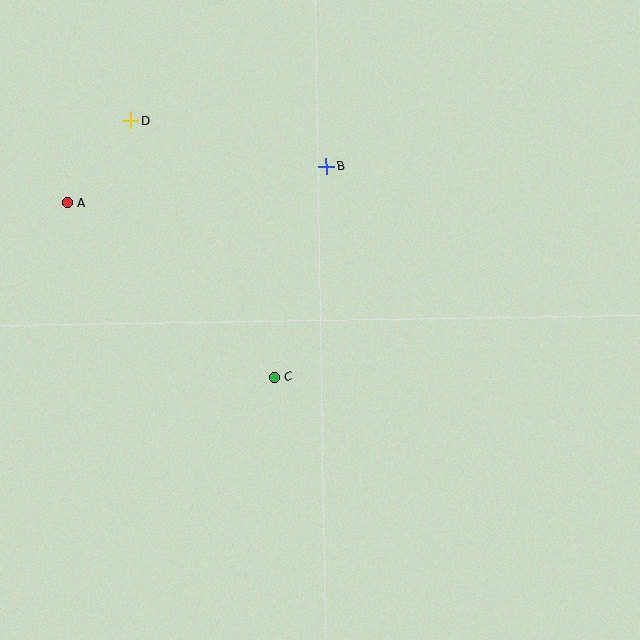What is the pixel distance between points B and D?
The distance between B and D is 201 pixels.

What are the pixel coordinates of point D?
Point D is at (130, 121).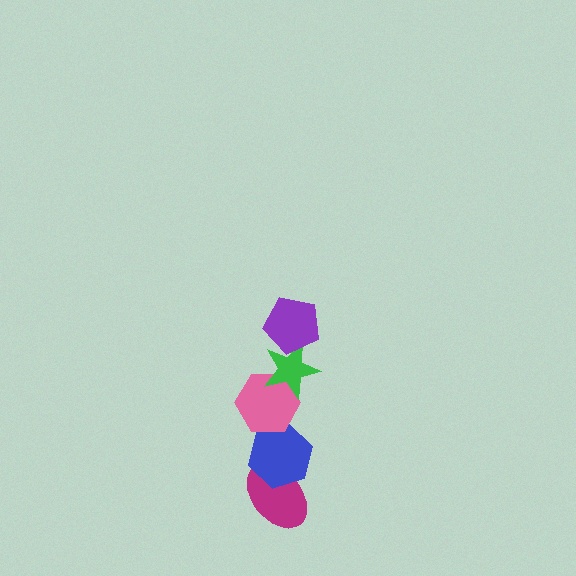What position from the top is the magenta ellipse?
The magenta ellipse is 5th from the top.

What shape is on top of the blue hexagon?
The pink hexagon is on top of the blue hexagon.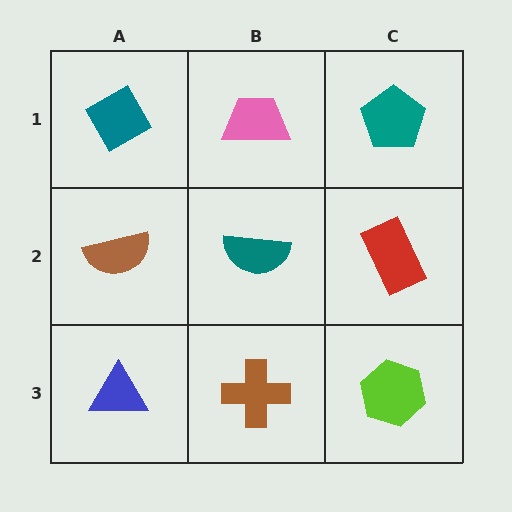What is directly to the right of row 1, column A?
A pink trapezoid.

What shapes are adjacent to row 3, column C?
A red rectangle (row 2, column C), a brown cross (row 3, column B).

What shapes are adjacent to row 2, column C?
A teal pentagon (row 1, column C), a lime hexagon (row 3, column C), a teal semicircle (row 2, column B).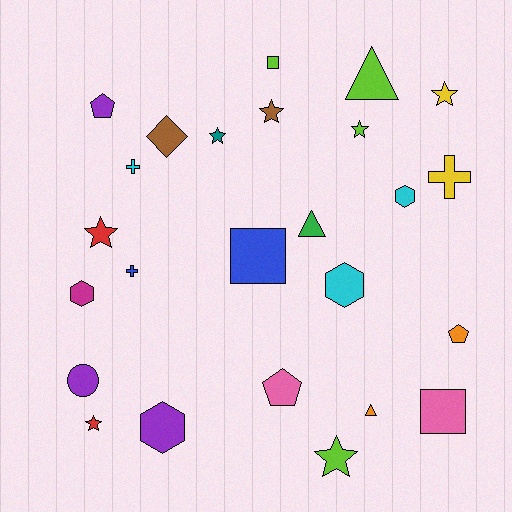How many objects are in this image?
There are 25 objects.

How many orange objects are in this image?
There are 2 orange objects.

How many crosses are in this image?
There are 3 crosses.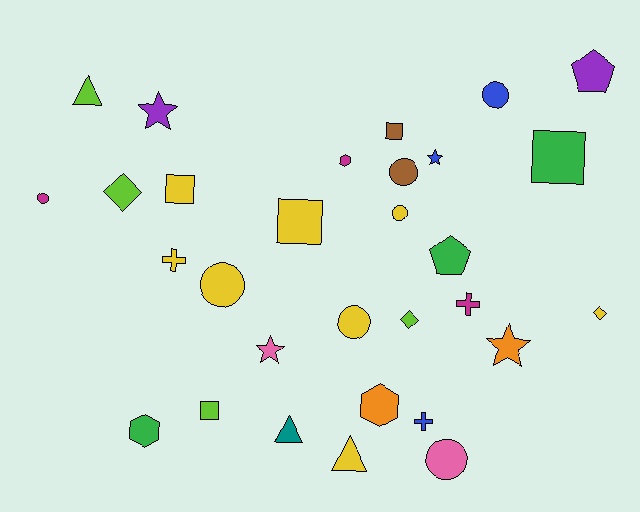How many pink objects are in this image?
There are 2 pink objects.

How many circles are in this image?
There are 7 circles.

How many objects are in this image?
There are 30 objects.